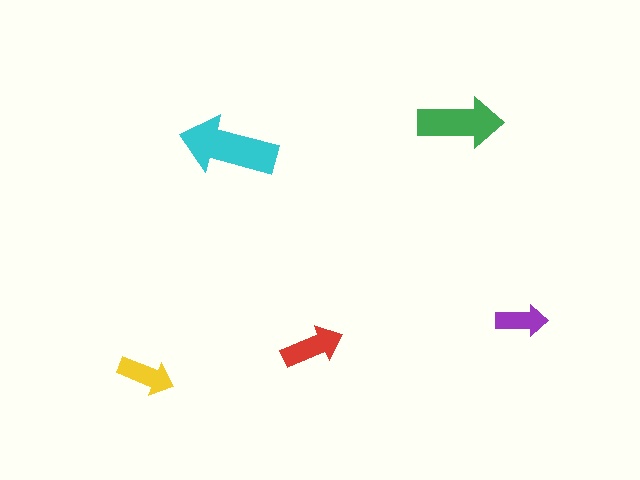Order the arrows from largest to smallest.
the cyan one, the green one, the red one, the yellow one, the purple one.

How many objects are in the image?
There are 5 objects in the image.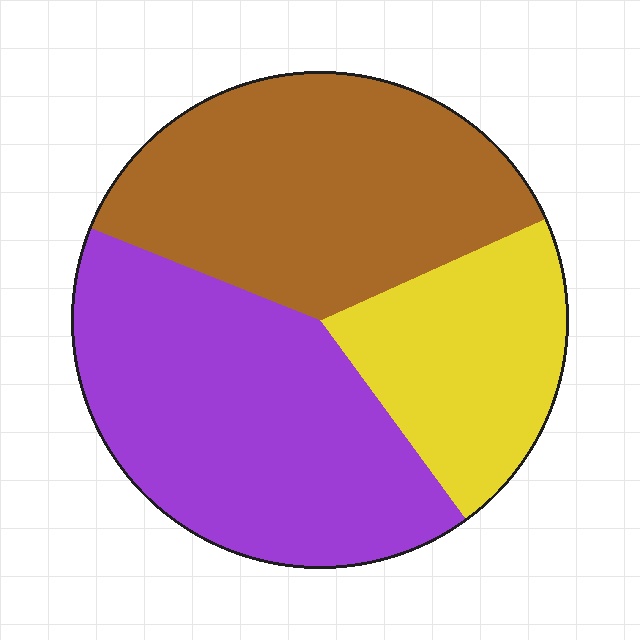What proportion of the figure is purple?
Purple takes up about two fifths (2/5) of the figure.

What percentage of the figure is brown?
Brown covers 37% of the figure.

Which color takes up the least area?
Yellow, at roughly 20%.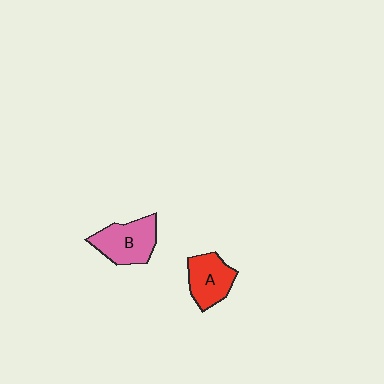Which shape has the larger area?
Shape B (pink).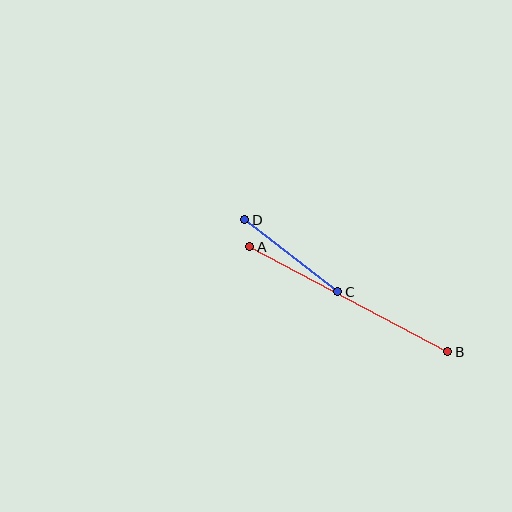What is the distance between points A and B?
The distance is approximately 224 pixels.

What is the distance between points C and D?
The distance is approximately 117 pixels.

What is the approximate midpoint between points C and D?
The midpoint is at approximately (291, 256) pixels.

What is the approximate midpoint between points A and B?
The midpoint is at approximately (349, 299) pixels.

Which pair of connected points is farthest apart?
Points A and B are farthest apart.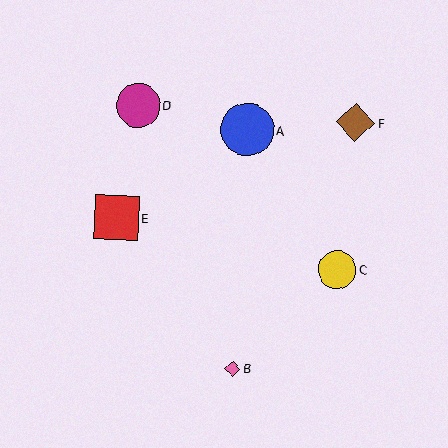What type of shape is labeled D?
Shape D is a magenta circle.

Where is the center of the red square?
The center of the red square is at (116, 218).